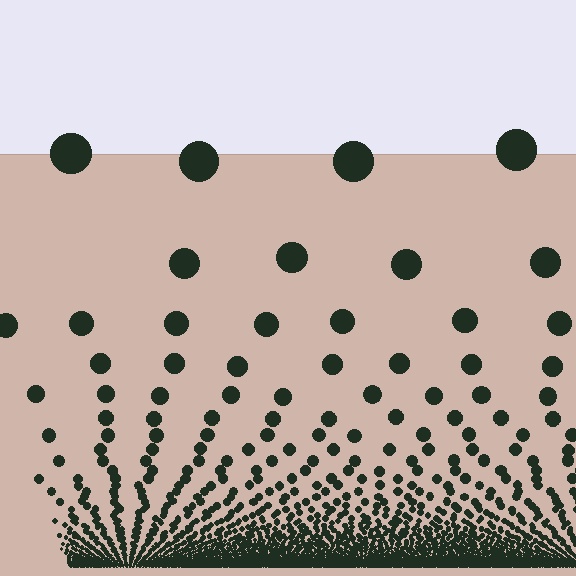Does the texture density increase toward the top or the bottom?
Density increases toward the bottom.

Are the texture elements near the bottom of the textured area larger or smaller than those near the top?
Smaller. The gradient is inverted — elements near the bottom are smaller and denser.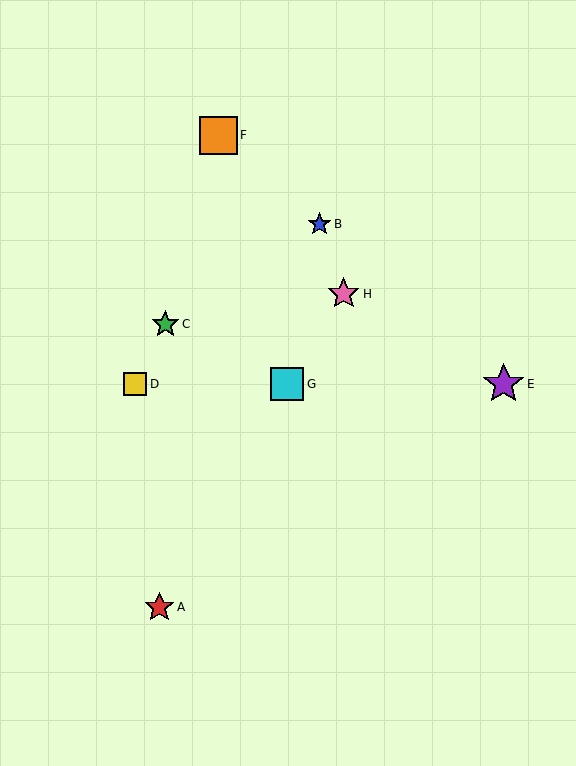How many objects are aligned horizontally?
3 objects (D, E, G) are aligned horizontally.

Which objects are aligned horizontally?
Objects D, E, G are aligned horizontally.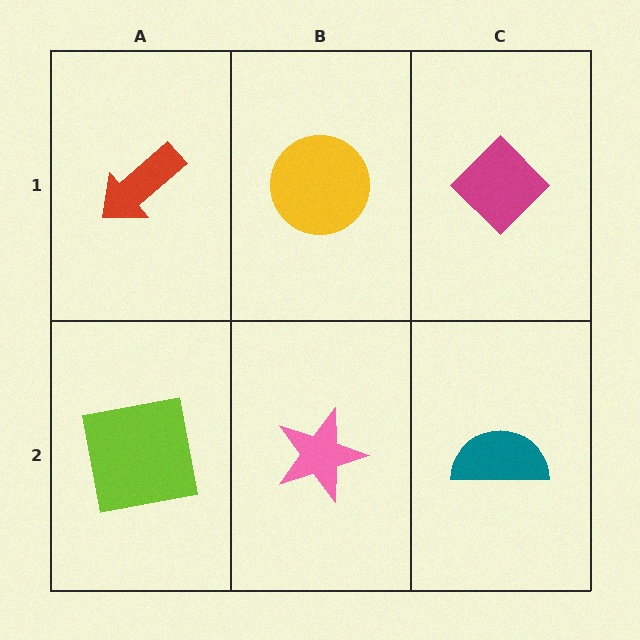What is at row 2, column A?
A lime square.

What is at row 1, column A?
A red arrow.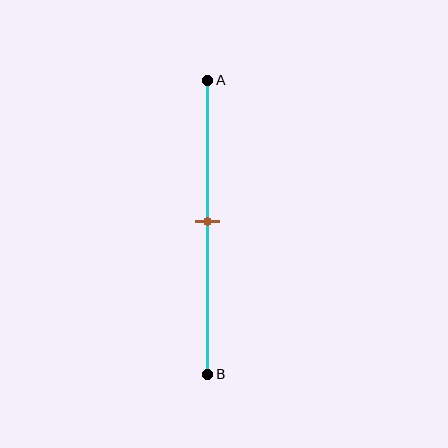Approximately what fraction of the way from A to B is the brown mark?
The brown mark is approximately 50% of the way from A to B.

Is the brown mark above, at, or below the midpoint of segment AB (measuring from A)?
The brown mark is approximately at the midpoint of segment AB.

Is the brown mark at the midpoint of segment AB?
Yes, the mark is approximately at the midpoint.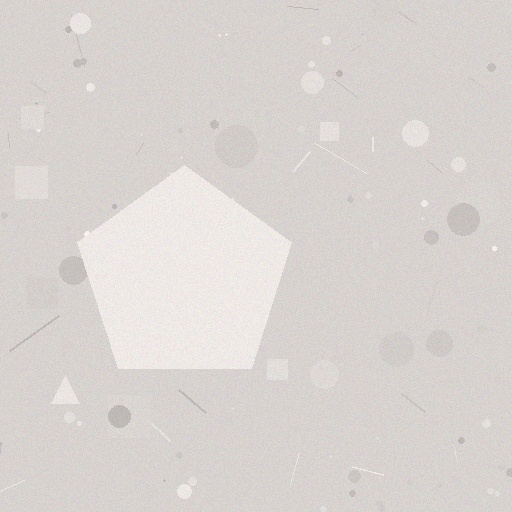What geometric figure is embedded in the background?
A pentagon is embedded in the background.